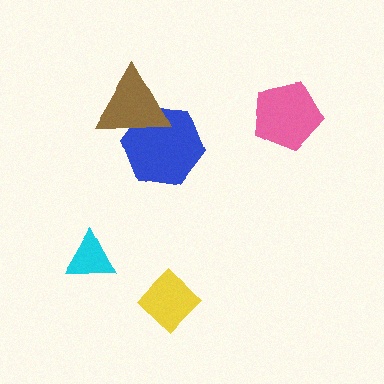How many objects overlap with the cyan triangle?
0 objects overlap with the cyan triangle.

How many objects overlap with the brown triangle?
1 object overlaps with the brown triangle.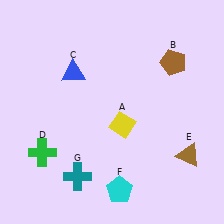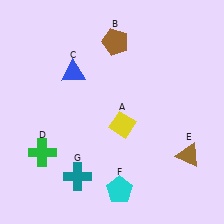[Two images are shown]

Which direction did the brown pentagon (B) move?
The brown pentagon (B) moved left.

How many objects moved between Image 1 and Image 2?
1 object moved between the two images.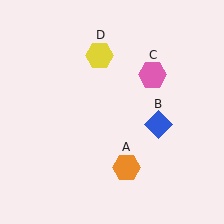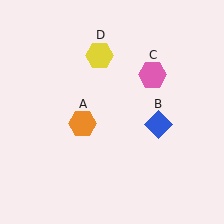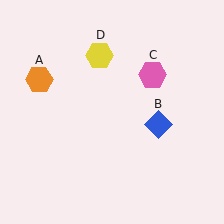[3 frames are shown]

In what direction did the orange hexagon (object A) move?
The orange hexagon (object A) moved up and to the left.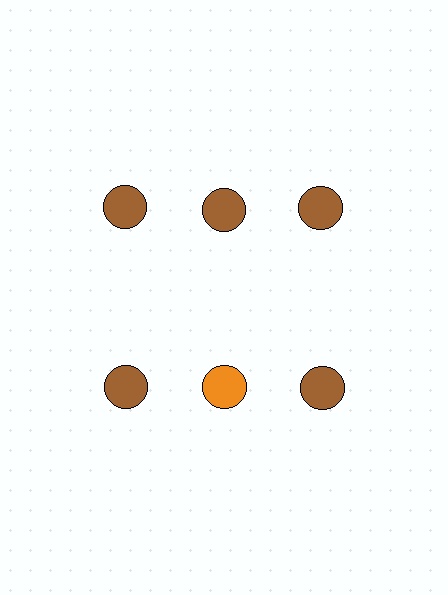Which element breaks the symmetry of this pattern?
The orange circle in the second row, second from left column breaks the symmetry. All other shapes are brown circles.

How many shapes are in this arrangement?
There are 6 shapes arranged in a grid pattern.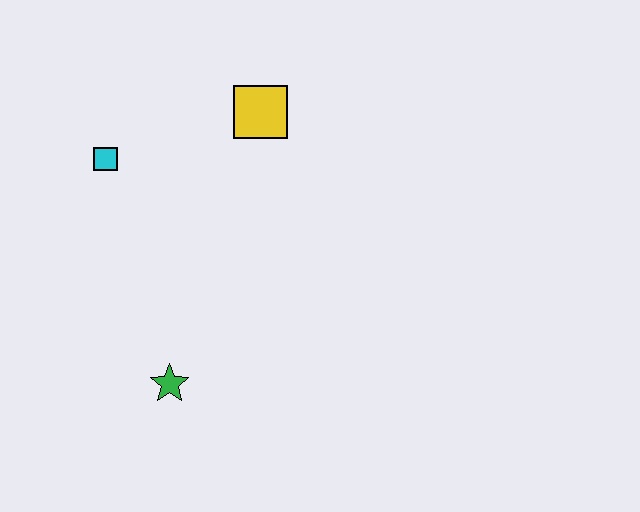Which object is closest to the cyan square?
The yellow square is closest to the cyan square.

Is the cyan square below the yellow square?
Yes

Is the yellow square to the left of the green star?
No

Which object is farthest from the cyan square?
The green star is farthest from the cyan square.